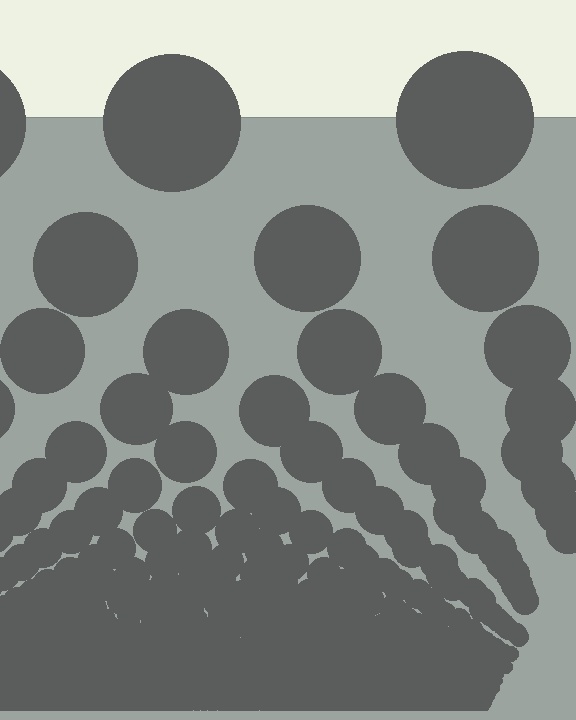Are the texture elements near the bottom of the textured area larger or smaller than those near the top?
Smaller. The gradient is inverted — elements near the bottom are smaller and denser.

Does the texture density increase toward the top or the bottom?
Density increases toward the bottom.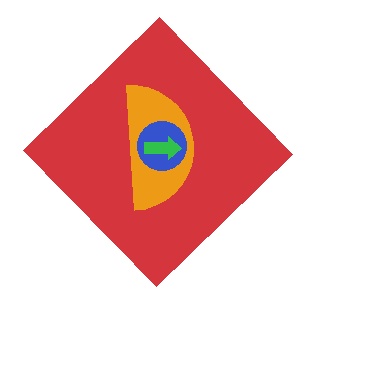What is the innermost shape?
The green arrow.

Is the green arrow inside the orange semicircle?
Yes.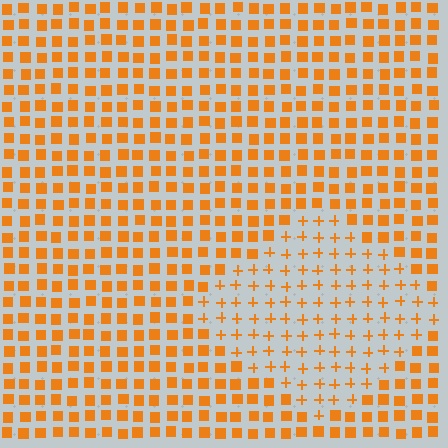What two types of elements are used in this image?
The image uses plus signs inside the diamond region and squares outside it.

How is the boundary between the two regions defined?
The boundary is defined by a change in element shape: plus signs inside vs. squares outside. All elements share the same color and spacing.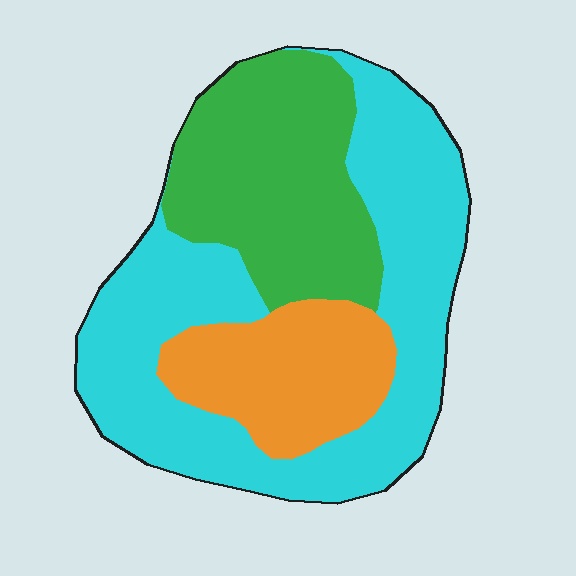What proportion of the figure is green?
Green covers around 30% of the figure.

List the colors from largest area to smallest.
From largest to smallest: cyan, green, orange.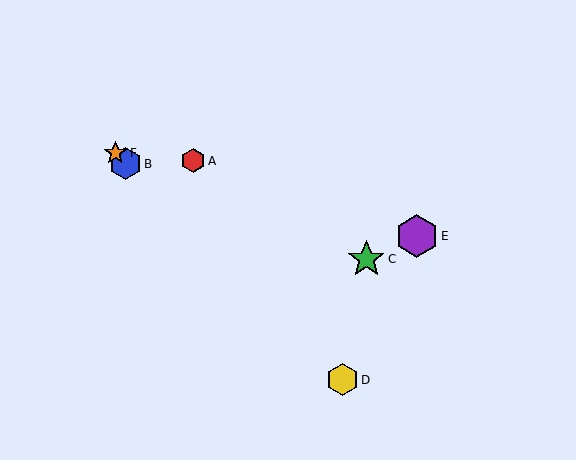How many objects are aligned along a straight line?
3 objects (B, D, F) are aligned along a straight line.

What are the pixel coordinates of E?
Object E is at (417, 236).